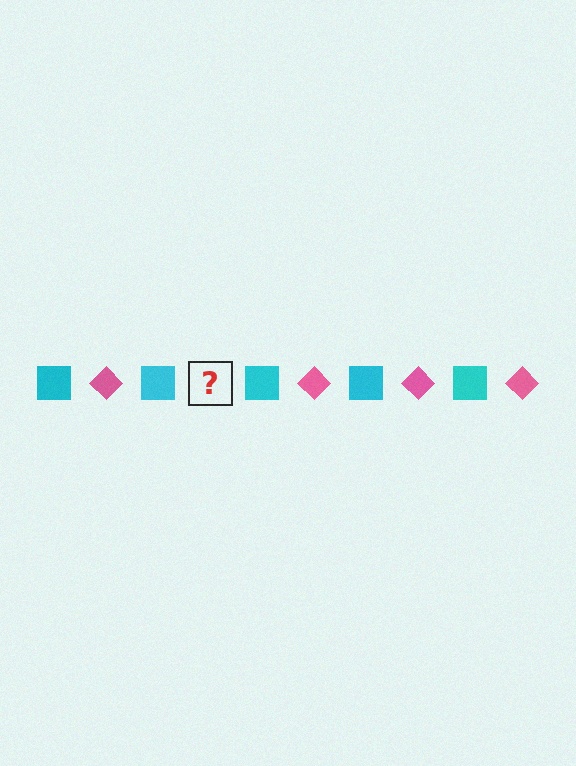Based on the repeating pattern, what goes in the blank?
The blank should be a pink diamond.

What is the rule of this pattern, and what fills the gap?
The rule is that the pattern alternates between cyan square and pink diamond. The gap should be filled with a pink diamond.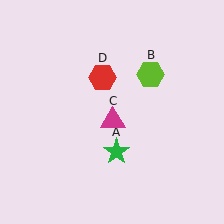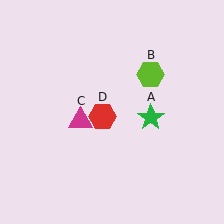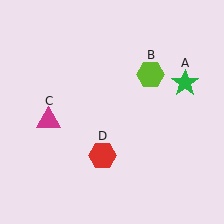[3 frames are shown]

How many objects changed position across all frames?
3 objects changed position: green star (object A), magenta triangle (object C), red hexagon (object D).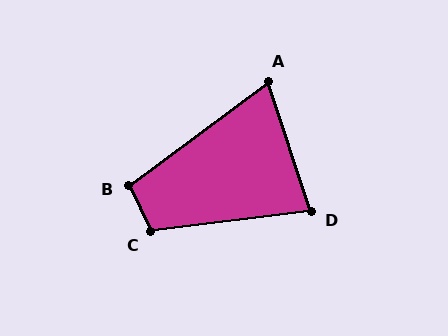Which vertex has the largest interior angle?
C, at approximately 108 degrees.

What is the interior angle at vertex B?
Approximately 101 degrees (obtuse).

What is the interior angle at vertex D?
Approximately 79 degrees (acute).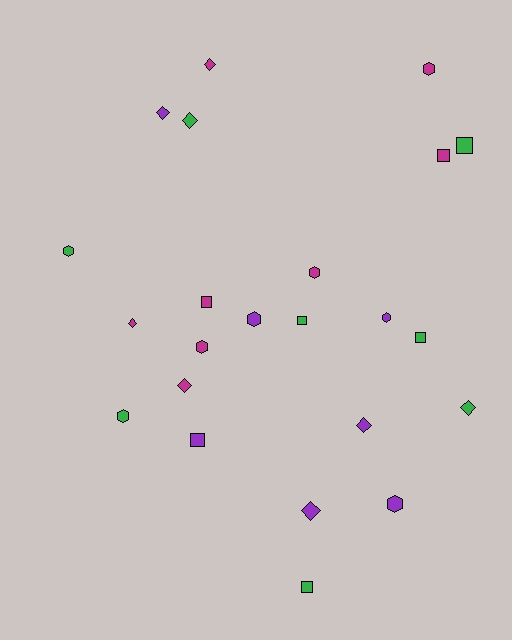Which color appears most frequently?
Green, with 8 objects.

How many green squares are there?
There are 4 green squares.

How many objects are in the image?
There are 23 objects.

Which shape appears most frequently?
Hexagon, with 8 objects.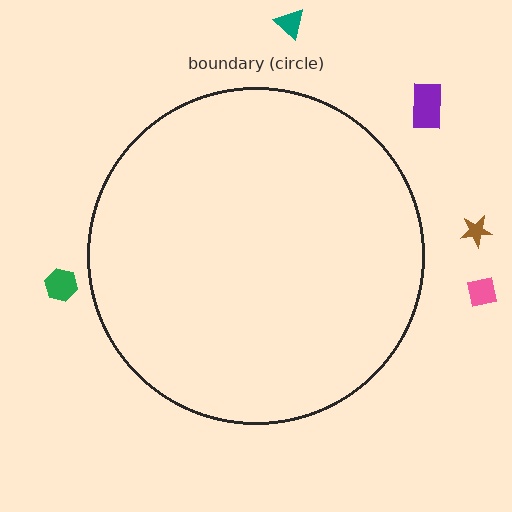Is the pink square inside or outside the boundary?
Outside.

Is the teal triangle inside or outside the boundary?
Outside.